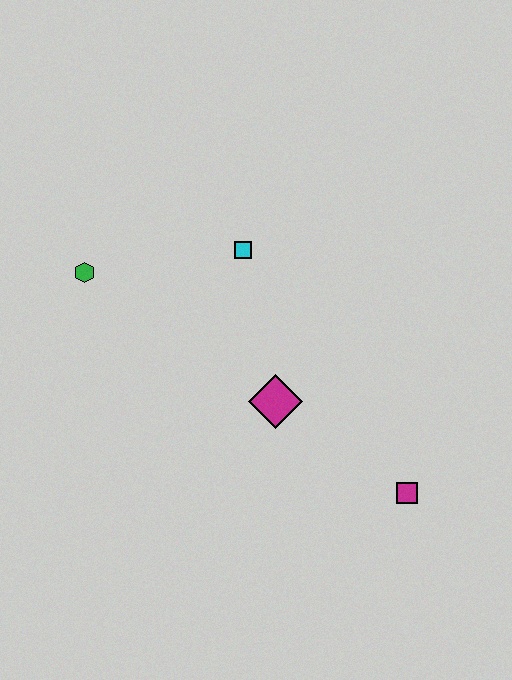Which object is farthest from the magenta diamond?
The green hexagon is farthest from the magenta diamond.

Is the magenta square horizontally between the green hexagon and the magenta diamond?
No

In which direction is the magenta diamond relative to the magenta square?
The magenta diamond is to the left of the magenta square.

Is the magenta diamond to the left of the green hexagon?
No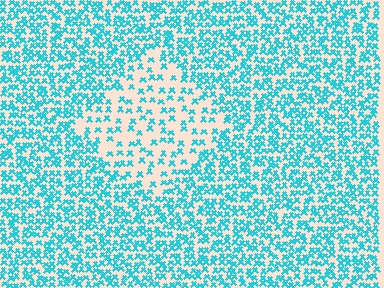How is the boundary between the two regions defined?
The boundary is defined by a change in element density (approximately 2.2x ratio). All elements are the same color, size, and shape.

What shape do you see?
I see a diamond.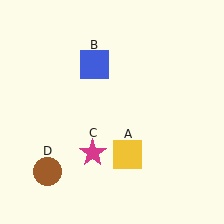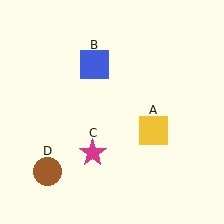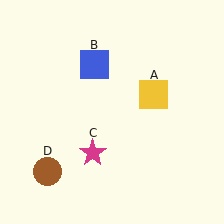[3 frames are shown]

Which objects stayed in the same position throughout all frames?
Blue square (object B) and magenta star (object C) and brown circle (object D) remained stationary.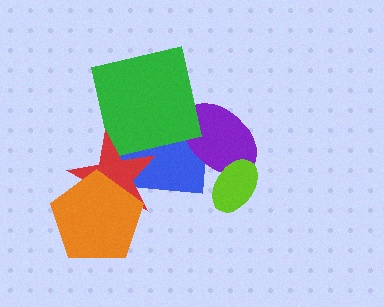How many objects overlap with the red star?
3 objects overlap with the red star.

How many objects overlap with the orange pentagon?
1 object overlaps with the orange pentagon.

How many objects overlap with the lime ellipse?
1 object overlaps with the lime ellipse.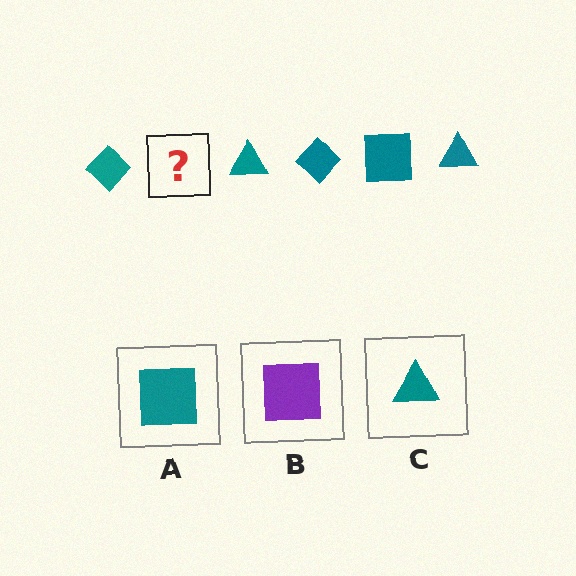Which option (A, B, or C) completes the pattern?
A.